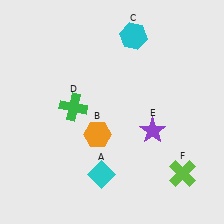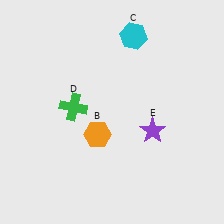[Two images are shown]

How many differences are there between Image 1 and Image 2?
There are 2 differences between the two images.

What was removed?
The lime cross (F), the cyan diamond (A) were removed in Image 2.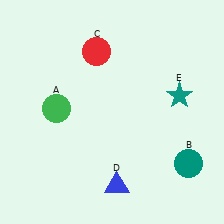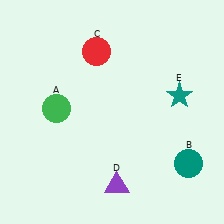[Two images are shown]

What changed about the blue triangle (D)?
In Image 1, D is blue. In Image 2, it changed to purple.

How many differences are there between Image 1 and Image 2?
There is 1 difference between the two images.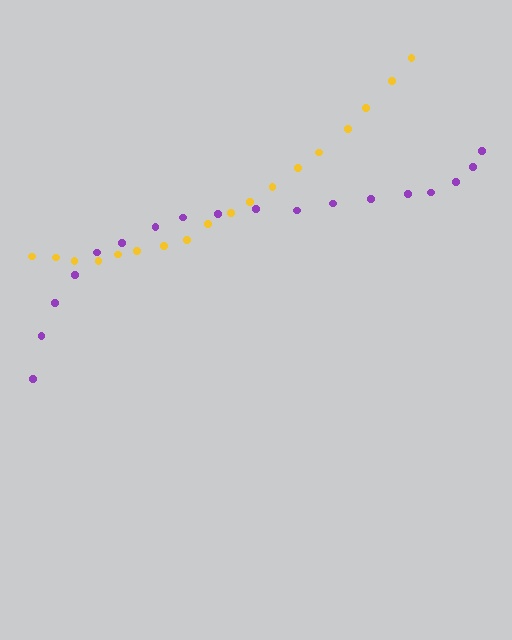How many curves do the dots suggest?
There are 2 distinct paths.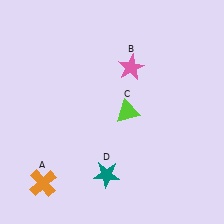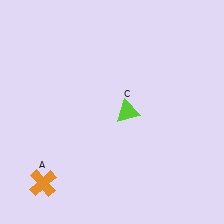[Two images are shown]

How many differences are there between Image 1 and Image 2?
There are 2 differences between the two images.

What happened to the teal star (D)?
The teal star (D) was removed in Image 2. It was in the bottom-left area of Image 1.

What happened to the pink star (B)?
The pink star (B) was removed in Image 2. It was in the top-right area of Image 1.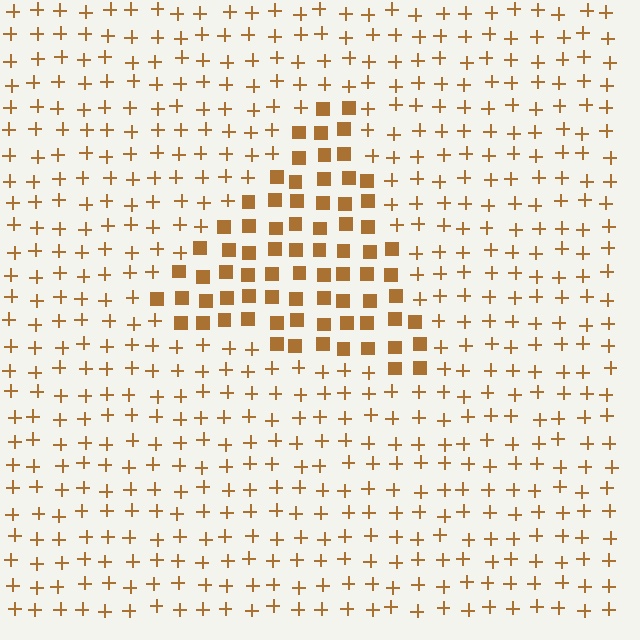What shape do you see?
I see a triangle.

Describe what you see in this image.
The image is filled with small brown elements arranged in a uniform grid. A triangle-shaped region contains squares, while the surrounding area contains plus signs. The boundary is defined purely by the change in element shape.